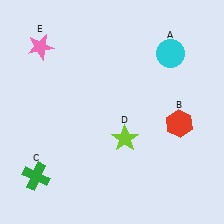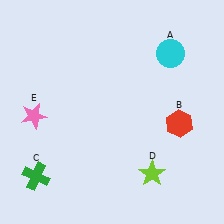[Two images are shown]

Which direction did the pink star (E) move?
The pink star (E) moved down.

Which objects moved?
The objects that moved are: the lime star (D), the pink star (E).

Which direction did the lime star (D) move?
The lime star (D) moved down.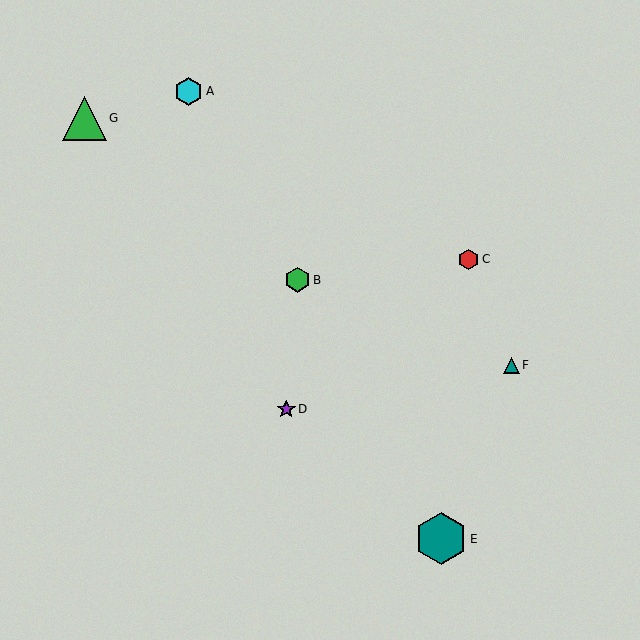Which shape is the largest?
The teal hexagon (labeled E) is the largest.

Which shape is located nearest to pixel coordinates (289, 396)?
The purple star (labeled D) at (286, 409) is nearest to that location.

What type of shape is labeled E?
Shape E is a teal hexagon.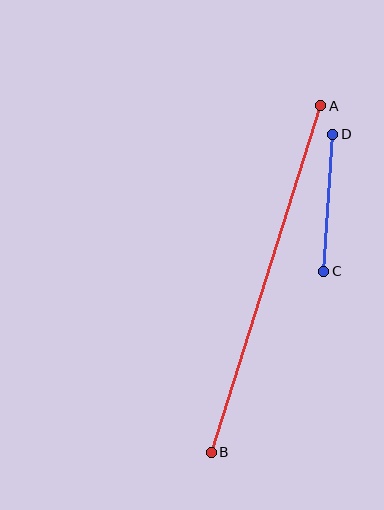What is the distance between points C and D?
The distance is approximately 137 pixels.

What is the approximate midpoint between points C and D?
The midpoint is at approximately (328, 203) pixels.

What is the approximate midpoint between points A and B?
The midpoint is at approximately (266, 279) pixels.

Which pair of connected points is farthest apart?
Points A and B are farthest apart.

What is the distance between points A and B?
The distance is approximately 364 pixels.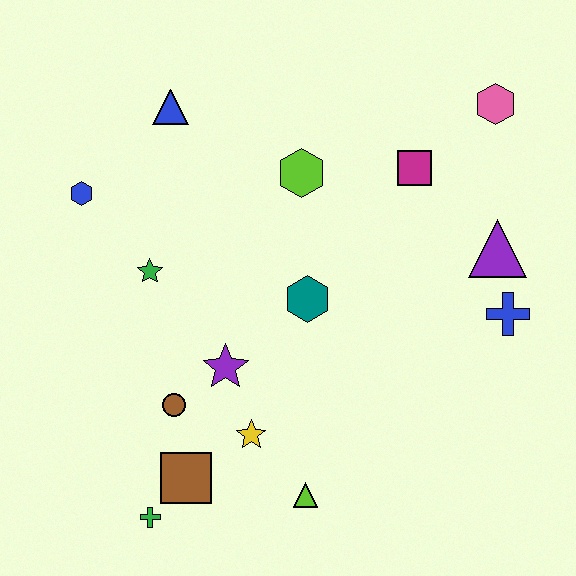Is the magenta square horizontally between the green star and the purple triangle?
Yes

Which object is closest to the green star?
The blue hexagon is closest to the green star.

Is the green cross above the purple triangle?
No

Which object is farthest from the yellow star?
The pink hexagon is farthest from the yellow star.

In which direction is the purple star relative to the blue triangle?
The purple star is below the blue triangle.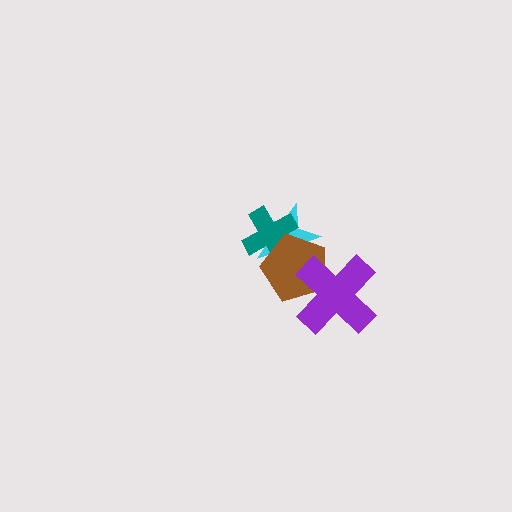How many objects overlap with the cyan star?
2 objects overlap with the cyan star.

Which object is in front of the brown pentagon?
The purple cross is in front of the brown pentagon.